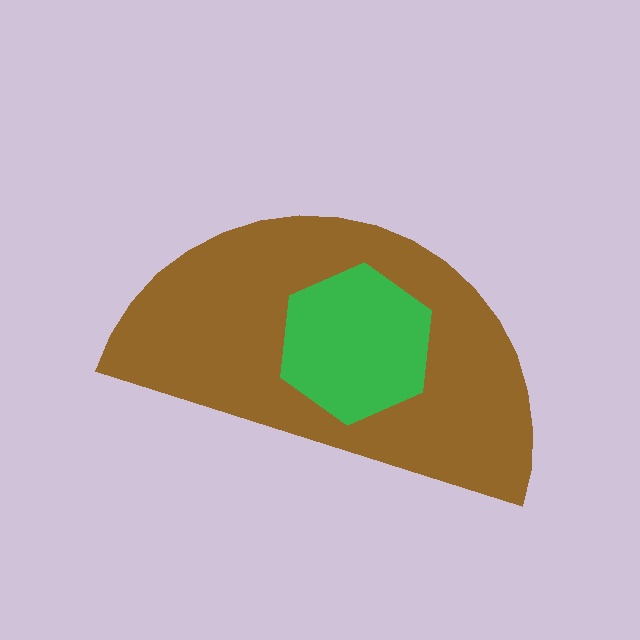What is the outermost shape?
The brown semicircle.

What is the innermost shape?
The green hexagon.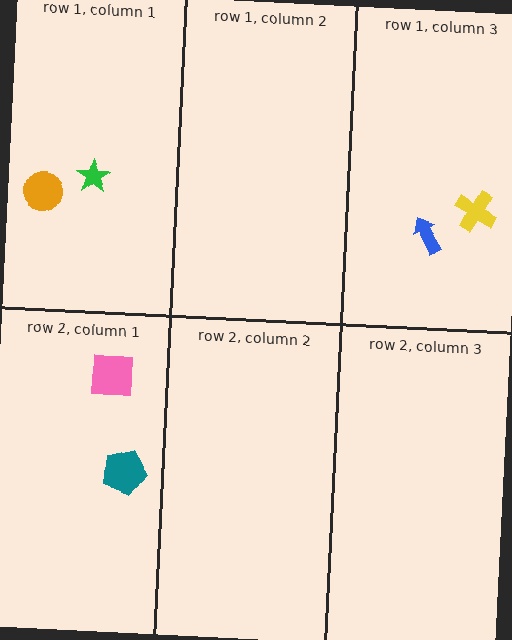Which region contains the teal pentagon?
The row 2, column 1 region.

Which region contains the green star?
The row 1, column 1 region.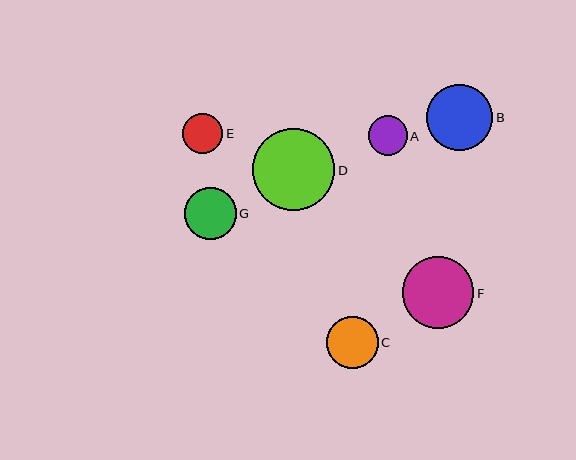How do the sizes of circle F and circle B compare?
Circle F and circle B are approximately the same size.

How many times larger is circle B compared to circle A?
Circle B is approximately 1.7 times the size of circle A.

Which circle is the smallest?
Circle A is the smallest with a size of approximately 39 pixels.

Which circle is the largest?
Circle D is the largest with a size of approximately 82 pixels.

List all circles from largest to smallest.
From largest to smallest: D, F, B, G, C, E, A.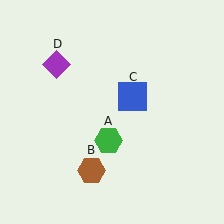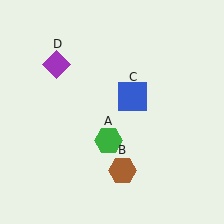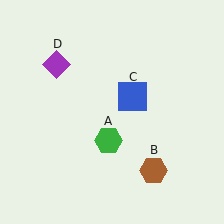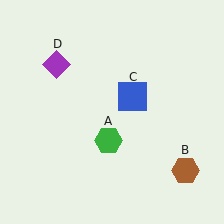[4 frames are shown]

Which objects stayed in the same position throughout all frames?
Green hexagon (object A) and blue square (object C) and purple diamond (object D) remained stationary.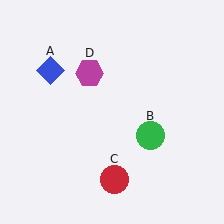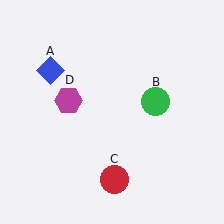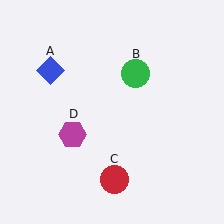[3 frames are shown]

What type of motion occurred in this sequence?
The green circle (object B), magenta hexagon (object D) rotated counterclockwise around the center of the scene.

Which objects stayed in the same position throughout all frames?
Blue diamond (object A) and red circle (object C) remained stationary.